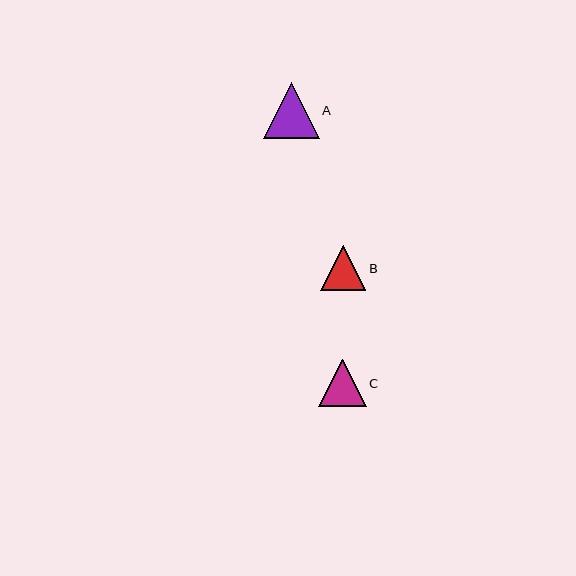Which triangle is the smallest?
Triangle B is the smallest with a size of approximately 45 pixels.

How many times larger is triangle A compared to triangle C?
Triangle A is approximately 1.2 times the size of triangle C.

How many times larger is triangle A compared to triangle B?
Triangle A is approximately 1.3 times the size of triangle B.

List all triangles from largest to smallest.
From largest to smallest: A, C, B.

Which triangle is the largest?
Triangle A is the largest with a size of approximately 56 pixels.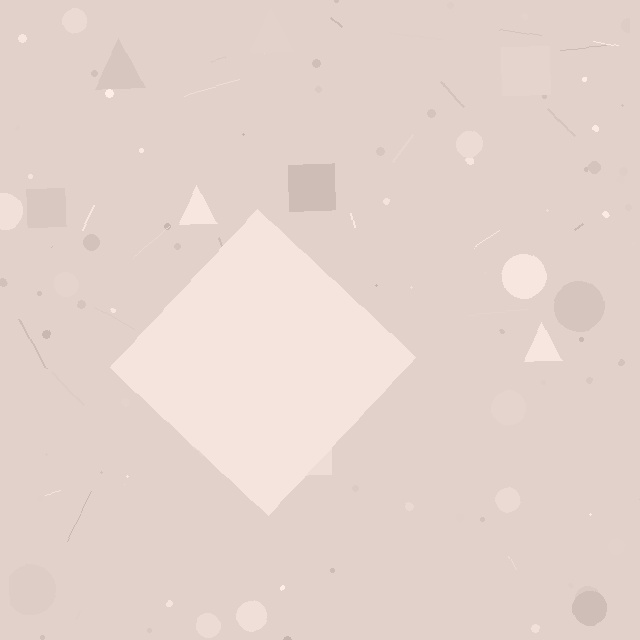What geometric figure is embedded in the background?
A diamond is embedded in the background.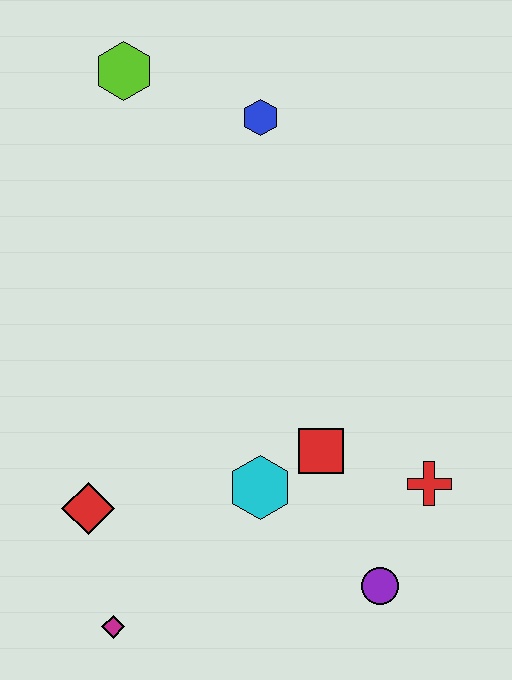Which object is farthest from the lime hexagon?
The purple circle is farthest from the lime hexagon.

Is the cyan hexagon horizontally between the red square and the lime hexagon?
Yes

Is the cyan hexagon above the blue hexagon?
No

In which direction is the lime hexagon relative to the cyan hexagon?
The lime hexagon is above the cyan hexagon.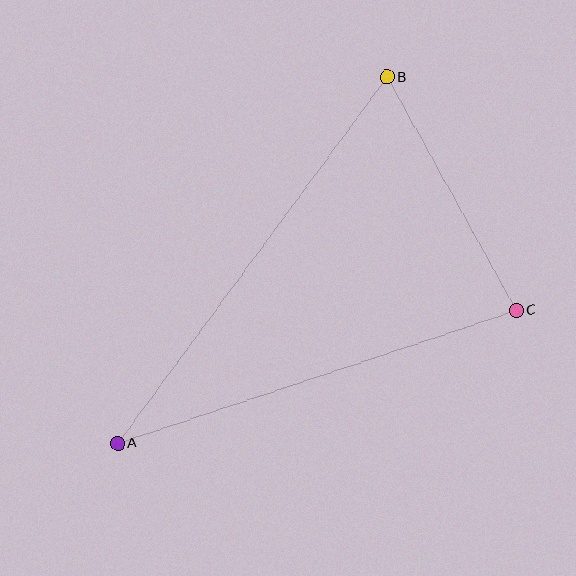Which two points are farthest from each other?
Points A and B are farthest from each other.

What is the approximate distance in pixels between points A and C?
The distance between A and C is approximately 420 pixels.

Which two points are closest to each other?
Points B and C are closest to each other.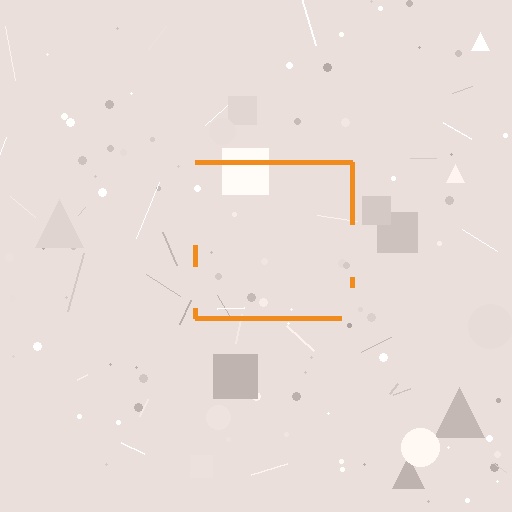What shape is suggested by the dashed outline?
The dashed outline suggests a square.